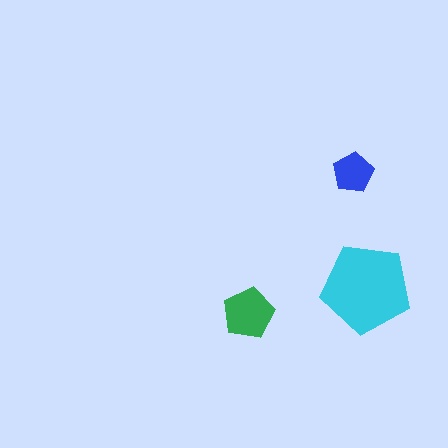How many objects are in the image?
There are 3 objects in the image.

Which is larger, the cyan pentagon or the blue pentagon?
The cyan one.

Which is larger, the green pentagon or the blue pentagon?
The green one.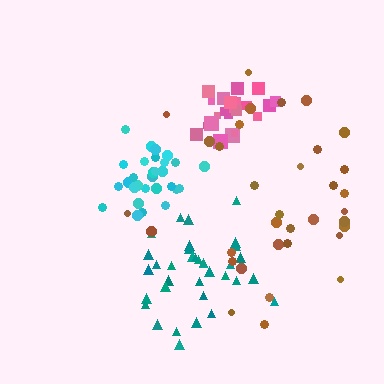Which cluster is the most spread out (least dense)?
Brown.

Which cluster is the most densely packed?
Cyan.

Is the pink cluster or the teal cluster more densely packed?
Pink.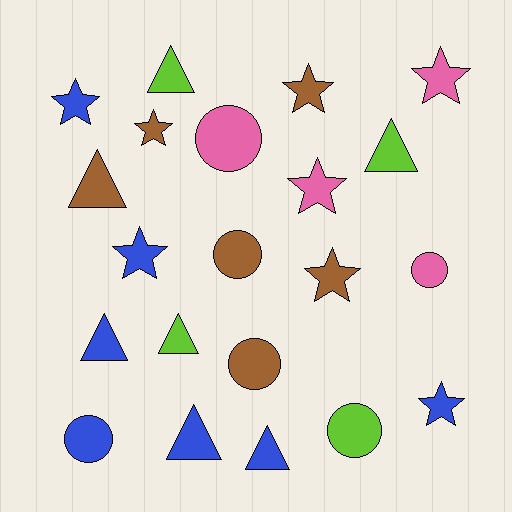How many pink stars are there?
There are 2 pink stars.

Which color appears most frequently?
Blue, with 7 objects.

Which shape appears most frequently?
Star, with 8 objects.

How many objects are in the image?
There are 21 objects.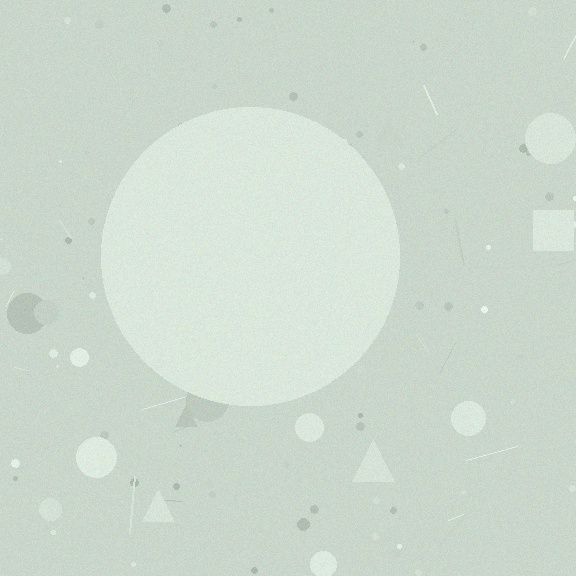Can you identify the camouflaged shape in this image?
The camouflaged shape is a circle.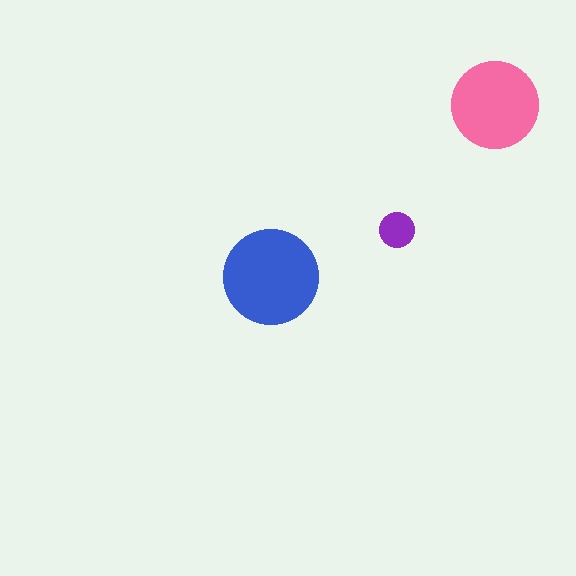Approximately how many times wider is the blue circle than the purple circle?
About 2.5 times wider.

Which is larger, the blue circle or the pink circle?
The blue one.